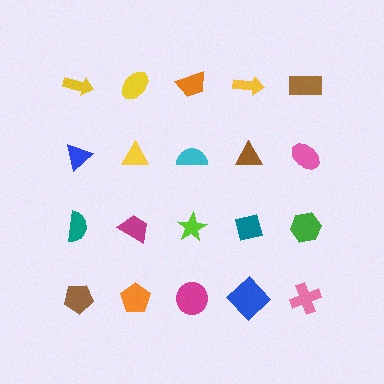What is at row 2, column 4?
A brown triangle.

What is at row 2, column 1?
A blue triangle.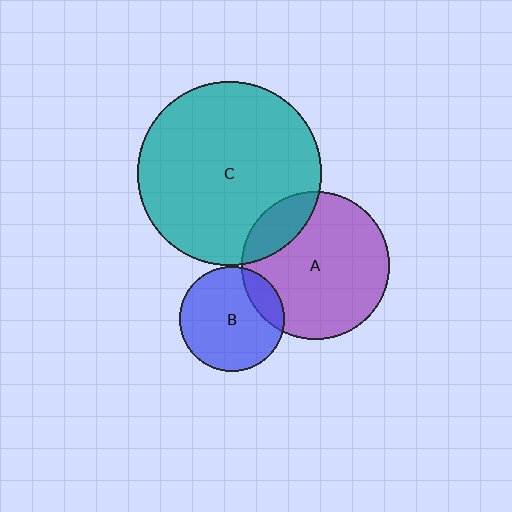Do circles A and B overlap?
Yes.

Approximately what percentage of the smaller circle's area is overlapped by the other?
Approximately 15%.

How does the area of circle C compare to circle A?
Approximately 1.5 times.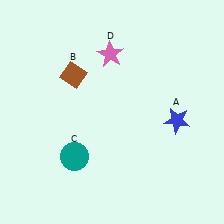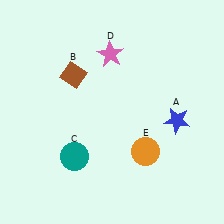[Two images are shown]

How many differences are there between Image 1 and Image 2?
There is 1 difference between the two images.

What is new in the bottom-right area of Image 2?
An orange circle (E) was added in the bottom-right area of Image 2.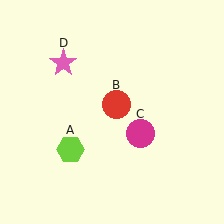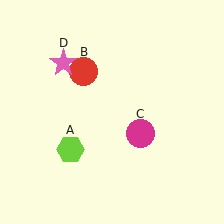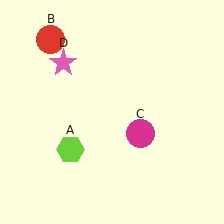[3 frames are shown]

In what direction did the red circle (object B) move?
The red circle (object B) moved up and to the left.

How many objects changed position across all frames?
1 object changed position: red circle (object B).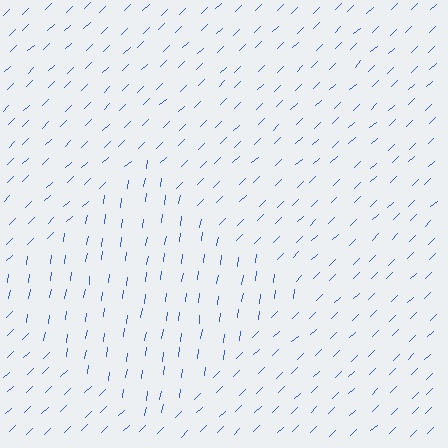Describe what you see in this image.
The image is filled with small blue line segments. A diamond region in the image has lines oriented differently from the surrounding lines, creating a visible texture boundary.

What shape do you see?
I see a diamond.